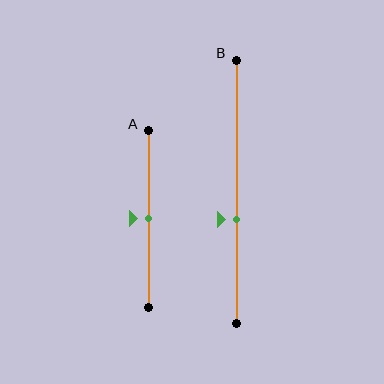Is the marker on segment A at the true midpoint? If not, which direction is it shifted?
Yes, the marker on segment A is at the true midpoint.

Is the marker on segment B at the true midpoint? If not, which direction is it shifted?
No, the marker on segment B is shifted downward by about 10% of the segment length.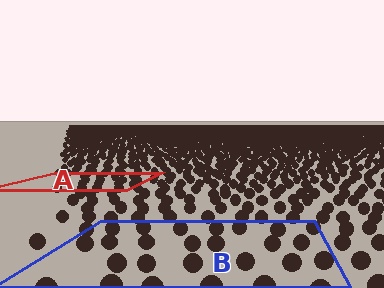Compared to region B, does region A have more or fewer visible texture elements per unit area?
Region A has more texture elements per unit area — they are packed more densely because it is farther away.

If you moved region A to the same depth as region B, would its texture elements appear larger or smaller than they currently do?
They would appear larger. At a closer depth, the same texture elements are projected at a bigger on-screen size.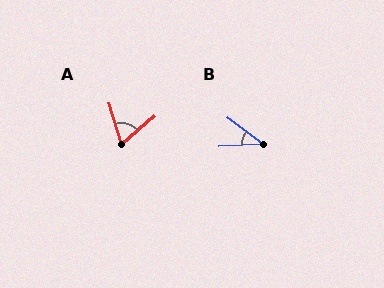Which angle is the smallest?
B, at approximately 39 degrees.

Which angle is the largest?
A, at approximately 66 degrees.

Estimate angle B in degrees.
Approximately 39 degrees.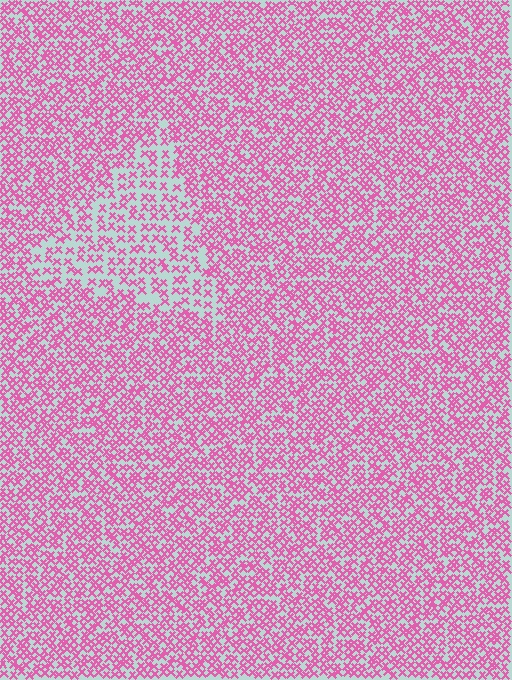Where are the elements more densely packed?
The elements are more densely packed outside the triangle boundary.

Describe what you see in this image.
The image contains small pink elements arranged at two different densities. A triangle-shaped region is visible where the elements are less densely packed than the surrounding area.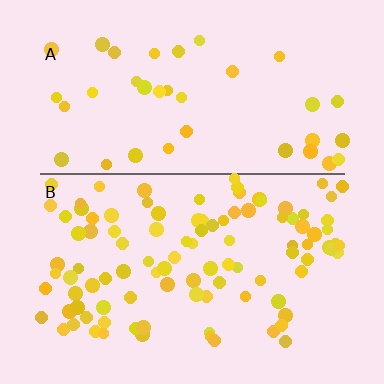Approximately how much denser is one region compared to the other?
Approximately 2.6× — region B over region A.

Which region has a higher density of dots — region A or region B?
B (the bottom).